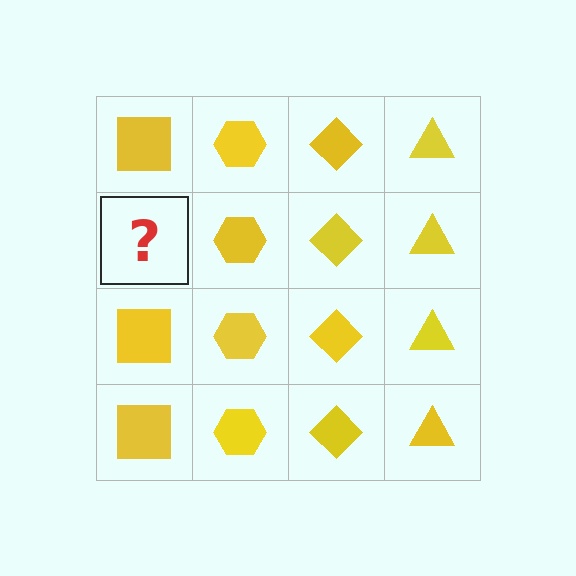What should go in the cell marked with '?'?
The missing cell should contain a yellow square.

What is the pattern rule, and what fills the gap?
The rule is that each column has a consistent shape. The gap should be filled with a yellow square.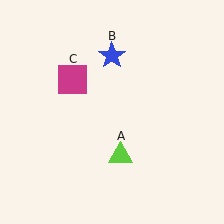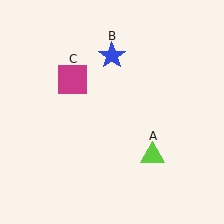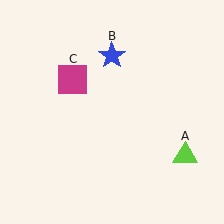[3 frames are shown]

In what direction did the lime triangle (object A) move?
The lime triangle (object A) moved right.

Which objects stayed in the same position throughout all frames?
Blue star (object B) and magenta square (object C) remained stationary.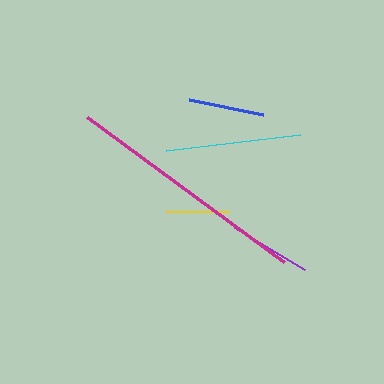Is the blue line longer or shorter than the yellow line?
The blue line is longer than the yellow line.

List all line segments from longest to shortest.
From longest to shortest: magenta, cyan, purple, blue, yellow.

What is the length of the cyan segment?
The cyan segment is approximately 135 pixels long.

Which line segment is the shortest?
The yellow line is the shortest at approximately 63 pixels.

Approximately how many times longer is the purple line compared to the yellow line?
The purple line is approximately 1.3 times the length of the yellow line.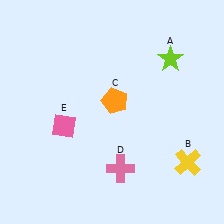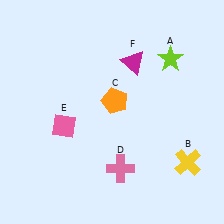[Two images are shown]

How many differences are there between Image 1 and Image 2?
There is 1 difference between the two images.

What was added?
A magenta triangle (F) was added in Image 2.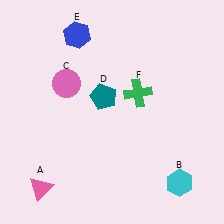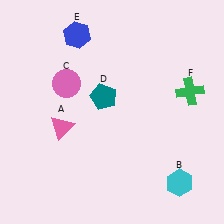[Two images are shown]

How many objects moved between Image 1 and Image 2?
2 objects moved between the two images.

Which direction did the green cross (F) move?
The green cross (F) moved right.